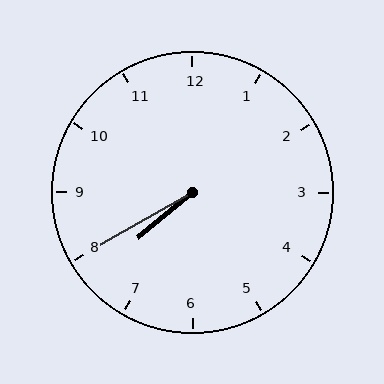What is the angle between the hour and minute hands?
Approximately 10 degrees.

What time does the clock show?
7:40.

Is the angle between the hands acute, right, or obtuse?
It is acute.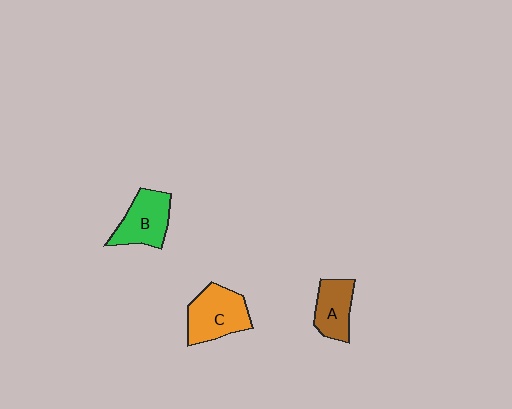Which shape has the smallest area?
Shape A (brown).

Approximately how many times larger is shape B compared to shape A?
Approximately 1.2 times.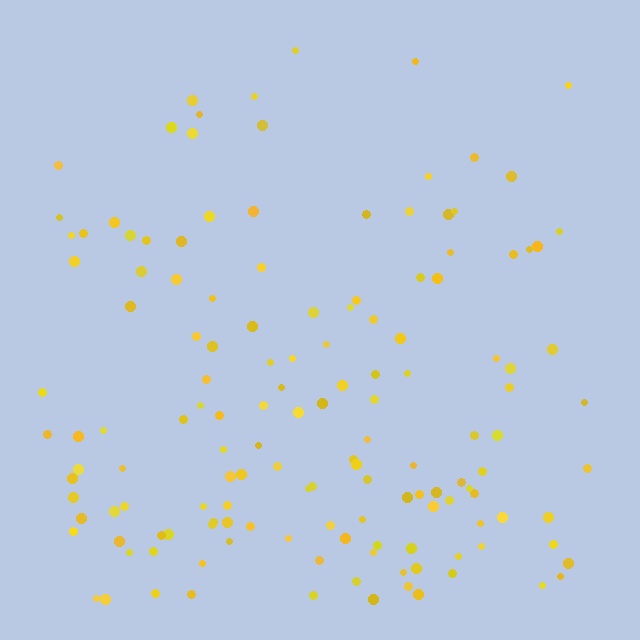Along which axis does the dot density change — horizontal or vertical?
Vertical.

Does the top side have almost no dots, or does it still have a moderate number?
Still a moderate number, just noticeably fewer than the bottom.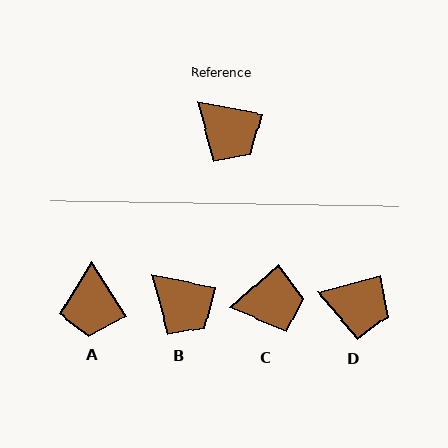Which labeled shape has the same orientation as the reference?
B.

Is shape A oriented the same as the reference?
No, it is off by about 48 degrees.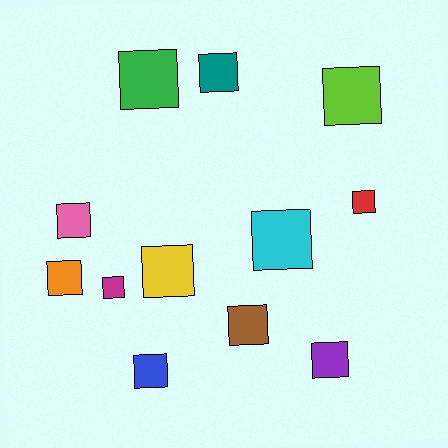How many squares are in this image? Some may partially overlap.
There are 12 squares.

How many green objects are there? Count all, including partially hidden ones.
There is 1 green object.